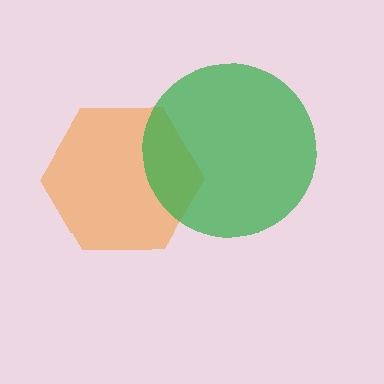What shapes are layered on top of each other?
The layered shapes are: an orange hexagon, a green circle.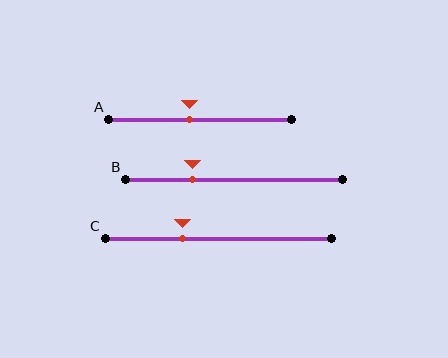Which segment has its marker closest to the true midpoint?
Segment A has its marker closest to the true midpoint.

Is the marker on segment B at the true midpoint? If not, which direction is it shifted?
No, the marker on segment B is shifted to the left by about 20% of the segment length.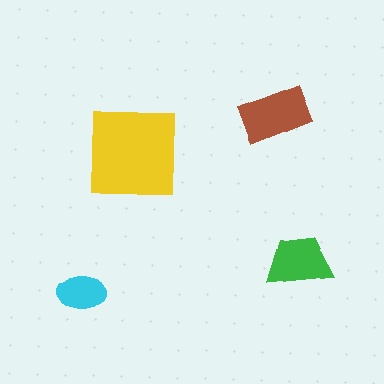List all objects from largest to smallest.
The yellow square, the brown rectangle, the green trapezoid, the cyan ellipse.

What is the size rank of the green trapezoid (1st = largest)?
3rd.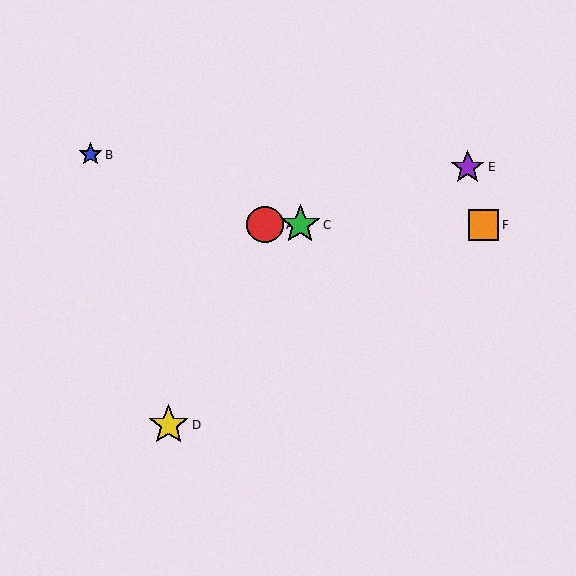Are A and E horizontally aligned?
No, A is at y≈225 and E is at y≈167.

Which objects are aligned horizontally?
Objects A, C, F are aligned horizontally.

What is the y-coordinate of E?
Object E is at y≈167.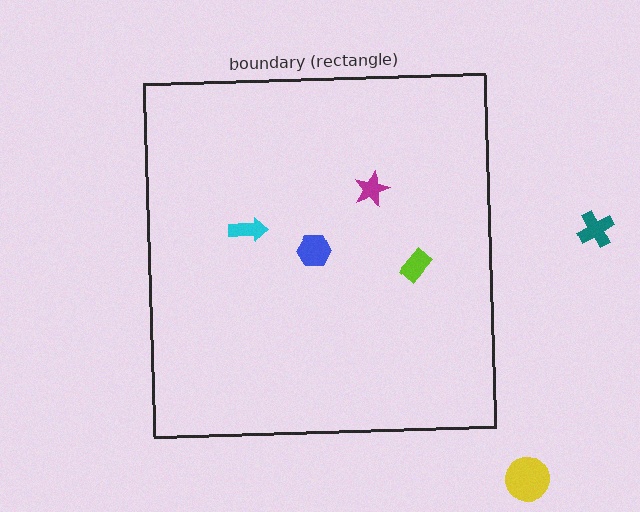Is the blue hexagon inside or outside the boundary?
Inside.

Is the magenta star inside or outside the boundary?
Inside.